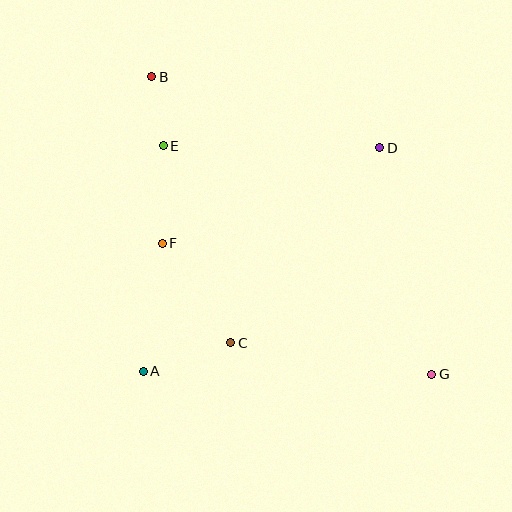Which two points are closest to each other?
Points B and E are closest to each other.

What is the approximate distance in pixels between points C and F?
The distance between C and F is approximately 121 pixels.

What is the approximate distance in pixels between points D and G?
The distance between D and G is approximately 232 pixels.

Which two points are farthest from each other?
Points B and G are farthest from each other.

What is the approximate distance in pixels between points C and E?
The distance between C and E is approximately 208 pixels.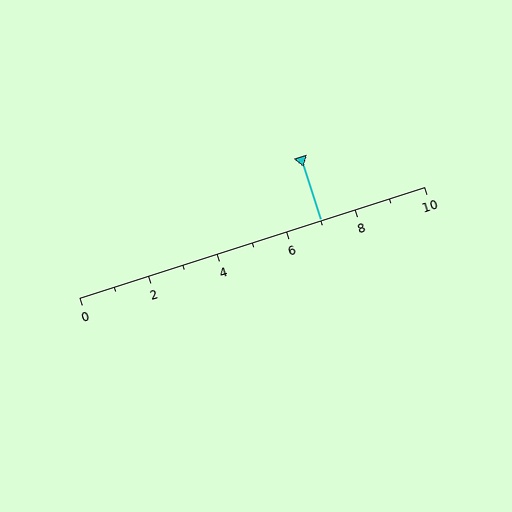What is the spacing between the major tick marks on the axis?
The major ticks are spaced 2 apart.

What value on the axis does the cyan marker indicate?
The marker indicates approximately 7.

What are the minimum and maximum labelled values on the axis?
The axis runs from 0 to 10.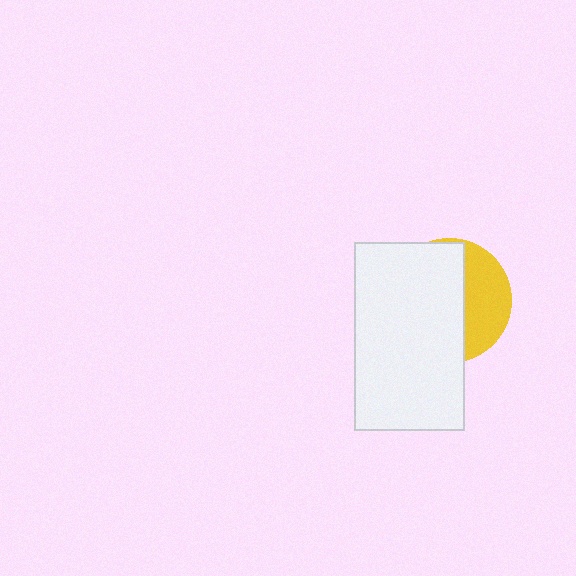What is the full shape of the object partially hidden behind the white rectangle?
The partially hidden object is a yellow circle.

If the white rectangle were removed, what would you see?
You would see the complete yellow circle.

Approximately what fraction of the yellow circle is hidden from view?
Roughly 65% of the yellow circle is hidden behind the white rectangle.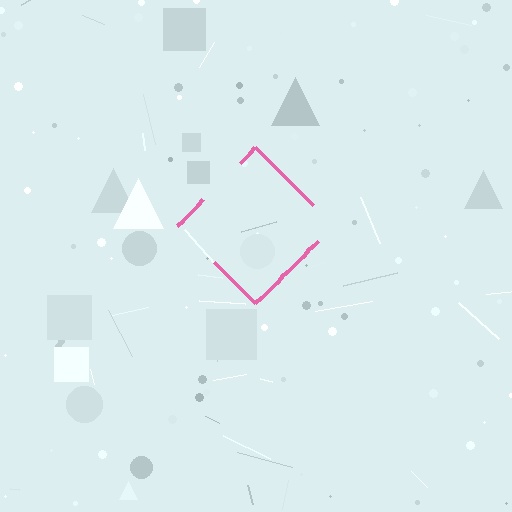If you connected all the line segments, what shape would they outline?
They would outline a diamond.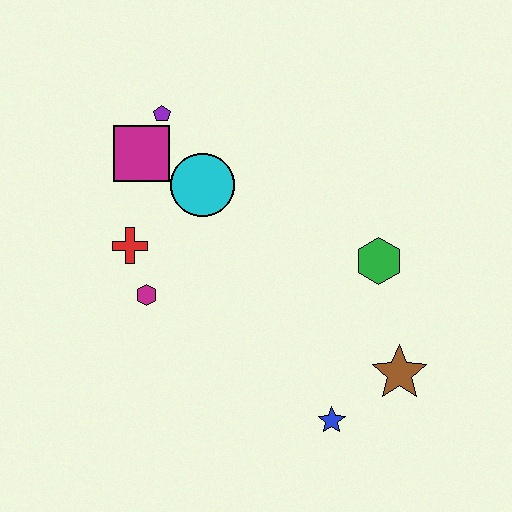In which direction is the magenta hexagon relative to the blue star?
The magenta hexagon is to the left of the blue star.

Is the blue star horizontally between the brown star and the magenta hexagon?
Yes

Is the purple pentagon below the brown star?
No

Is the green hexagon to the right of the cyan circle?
Yes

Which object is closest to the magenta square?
The purple pentagon is closest to the magenta square.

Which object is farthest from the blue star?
The purple pentagon is farthest from the blue star.